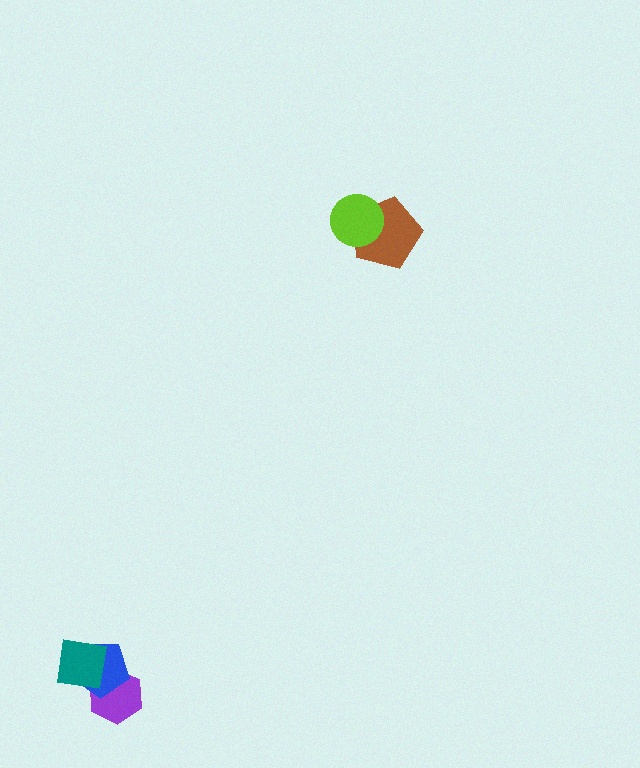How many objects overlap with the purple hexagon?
2 objects overlap with the purple hexagon.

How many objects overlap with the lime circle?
1 object overlaps with the lime circle.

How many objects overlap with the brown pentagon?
1 object overlaps with the brown pentagon.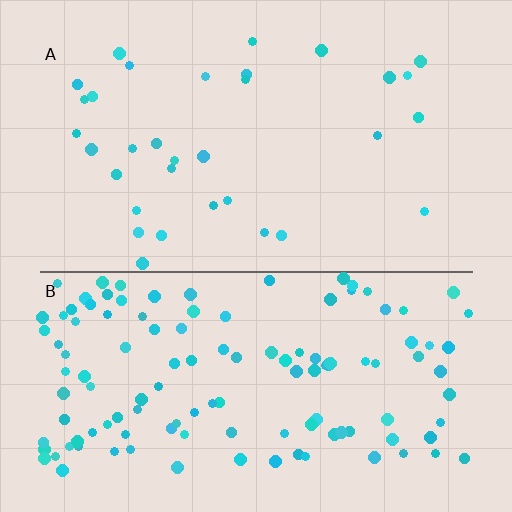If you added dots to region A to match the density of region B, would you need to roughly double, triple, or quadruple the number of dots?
Approximately quadruple.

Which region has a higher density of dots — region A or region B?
B (the bottom).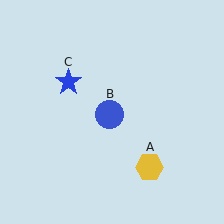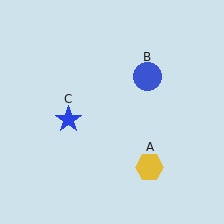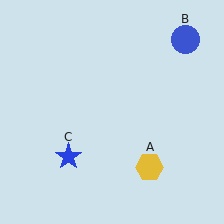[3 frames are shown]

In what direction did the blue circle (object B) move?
The blue circle (object B) moved up and to the right.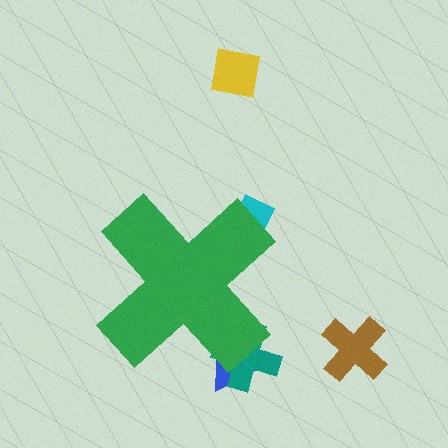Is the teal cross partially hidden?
Yes, the teal cross is partially hidden behind the green cross.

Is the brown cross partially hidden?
No, the brown cross is fully visible.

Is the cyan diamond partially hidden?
Yes, the cyan diamond is partially hidden behind the green cross.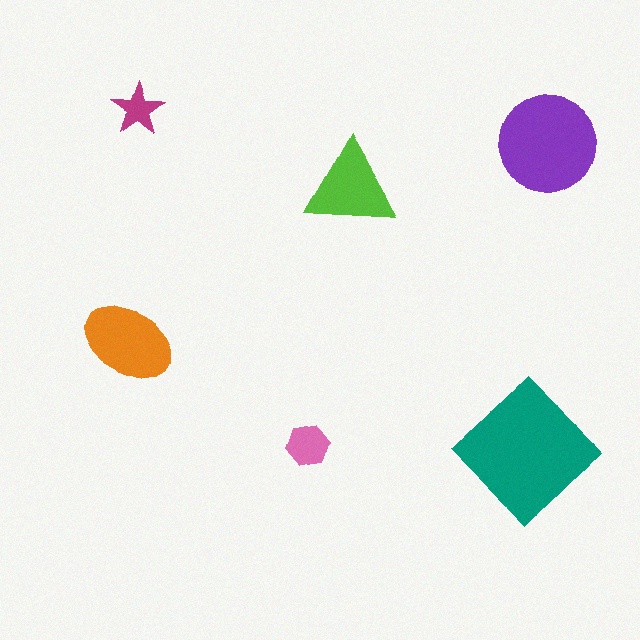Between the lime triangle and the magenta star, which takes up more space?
The lime triangle.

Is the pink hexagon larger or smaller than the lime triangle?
Smaller.